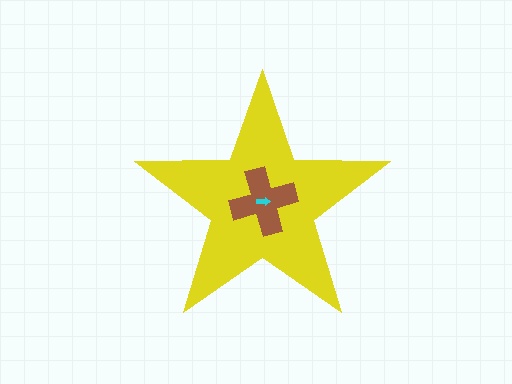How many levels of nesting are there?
3.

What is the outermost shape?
The yellow star.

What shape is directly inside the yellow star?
The brown cross.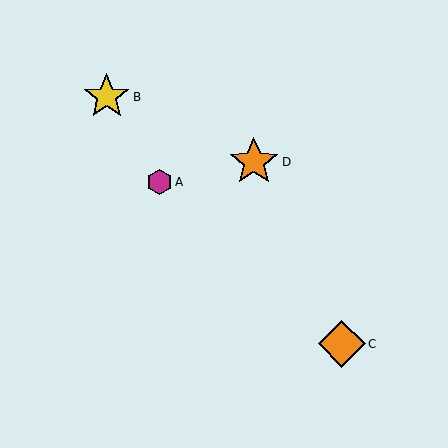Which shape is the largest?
The orange star (labeled D) is the largest.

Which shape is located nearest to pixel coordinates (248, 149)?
The orange star (labeled D) at (254, 162) is nearest to that location.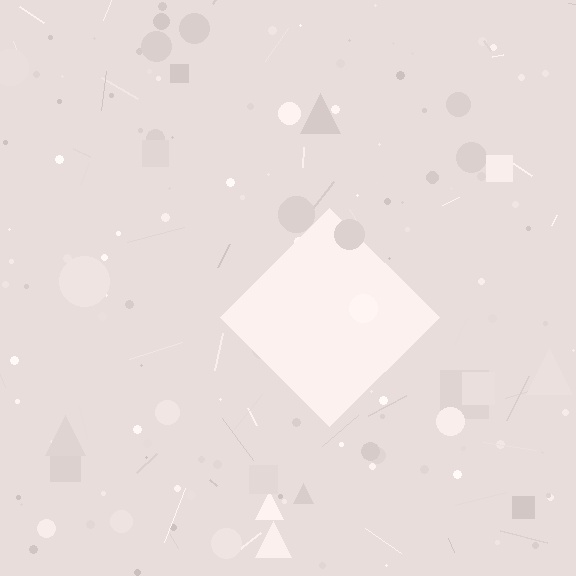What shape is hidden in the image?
A diamond is hidden in the image.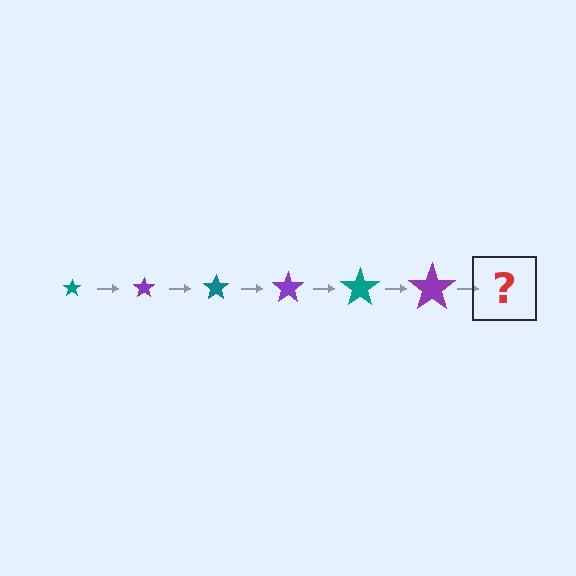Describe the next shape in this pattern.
It should be a teal star, larger than the previous one.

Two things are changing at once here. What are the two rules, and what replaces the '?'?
The two rules are that the star grows larger each step and the color cycles through teal and purple. The '?' should be a teal star, larger than the previous one.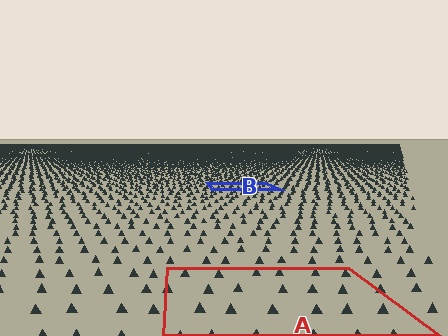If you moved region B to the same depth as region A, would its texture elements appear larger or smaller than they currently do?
They would appear larger. At a closer depth, the same texture elements are projected at a bigger on-screen size.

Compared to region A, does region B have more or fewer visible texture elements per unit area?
Region B has more texture elements per unit area — they are packed more densely because it is farther away.